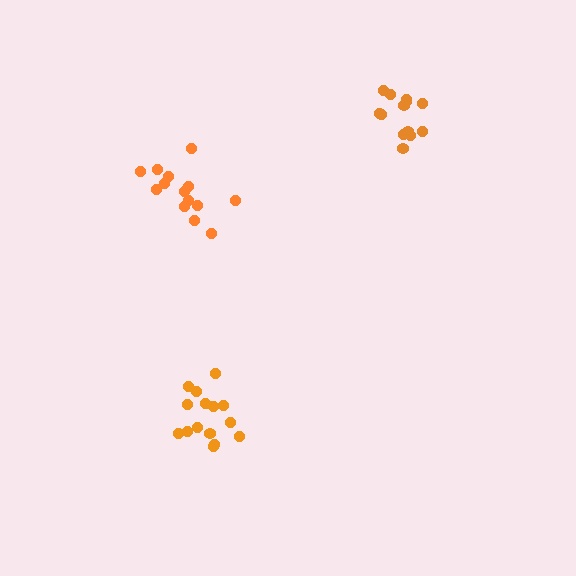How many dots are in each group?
Group 1: 14 dots, Group 2: 15 dots, Group 3: 13 dots (42 total).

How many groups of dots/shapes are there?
There are 3 groups.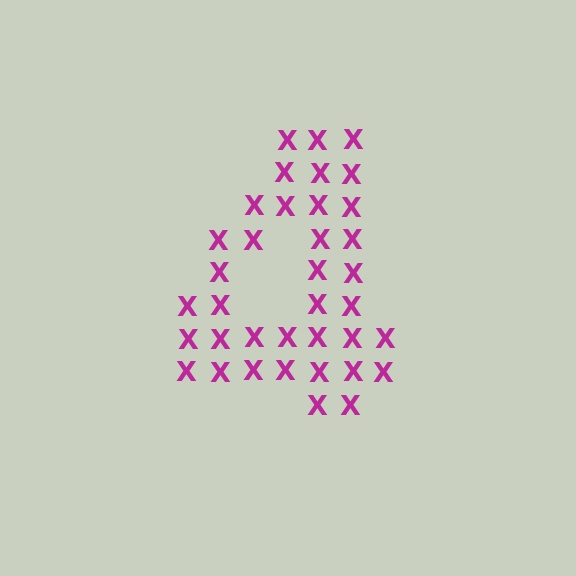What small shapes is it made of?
It is made of small letter X's.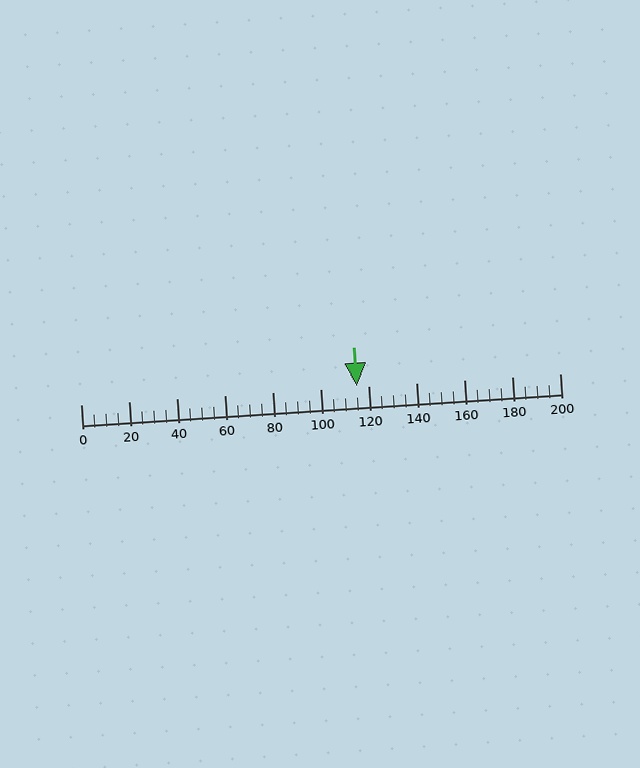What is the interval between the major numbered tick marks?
The major tick marks are spaced 20 units apart.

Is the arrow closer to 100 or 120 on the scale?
The arrow is closer to 120.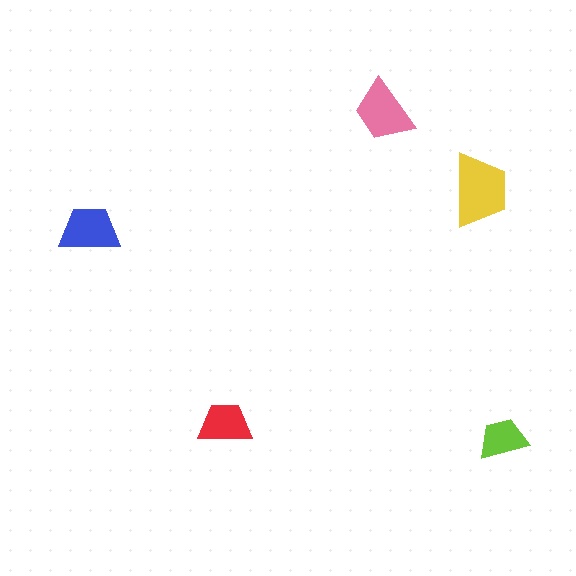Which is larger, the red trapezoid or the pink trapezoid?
The pink one.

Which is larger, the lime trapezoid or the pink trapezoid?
The pink one.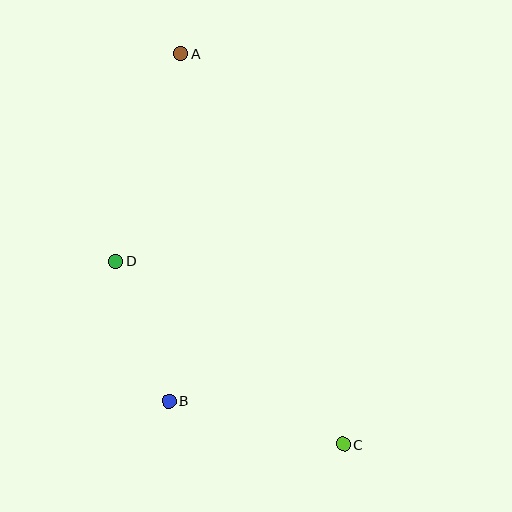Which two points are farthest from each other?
Points A and C are farthest from each other.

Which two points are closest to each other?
Points B and D are closest to each other.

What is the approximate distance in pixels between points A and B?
The distance between A and B is approximately 348 pixels.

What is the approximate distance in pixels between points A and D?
The distance between A and D is approximately 218 pixels.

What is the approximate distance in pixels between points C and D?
The distance between C and D is approximately 292 pixels.